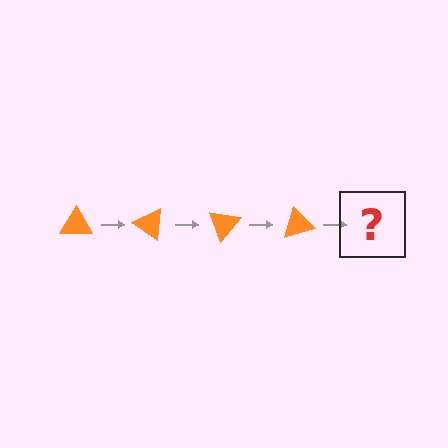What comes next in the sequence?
The next element should be an orange triangle rotated 140 degrees.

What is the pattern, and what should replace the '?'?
The pattern is that the triangle rotates 35 degrees each step. The '?' should be an orange triangle rotated 140 degrees.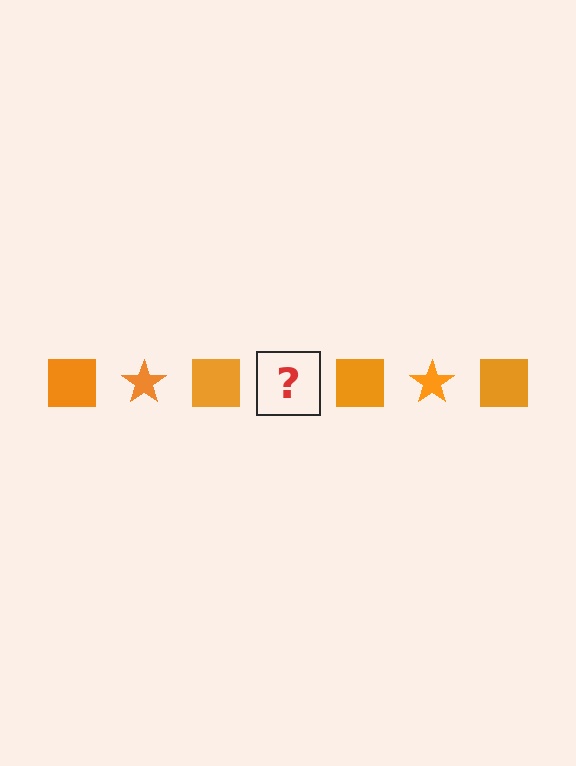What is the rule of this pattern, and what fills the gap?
The rule is that the pattern cycles through square, star shapes in orange. The gap should be filled with an orange star.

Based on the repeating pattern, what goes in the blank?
The blank should be an orange star.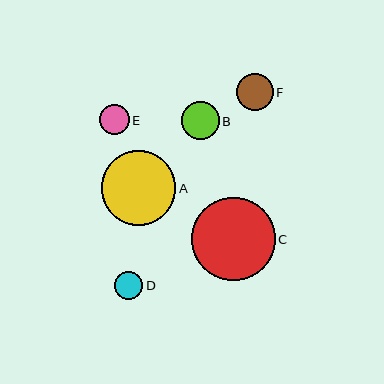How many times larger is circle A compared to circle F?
Circle A is approximately 2.0 times the size of circle F.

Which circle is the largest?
Circle C is the largest with a size of approximately 83 pixels.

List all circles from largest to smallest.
From largest to smallest: C, A, B, F, E, D.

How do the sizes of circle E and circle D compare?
Circle E and circle D are approximately the same size.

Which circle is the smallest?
Circle D is the smallest with a size of approximately 28 pixels.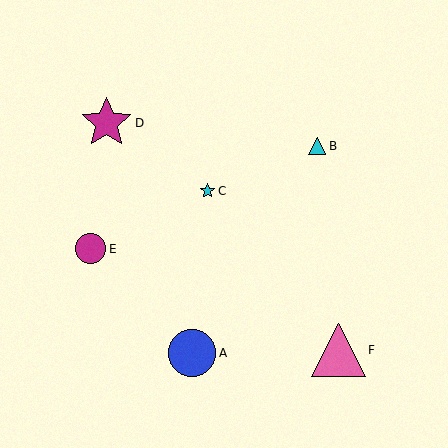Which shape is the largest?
The pink triangle (labeled F) is the largest.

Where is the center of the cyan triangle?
The center of the cyan triangle is at (317, 146).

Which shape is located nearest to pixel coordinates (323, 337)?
The pink triangle (labeled F) at (338, 350) is nearest to that location.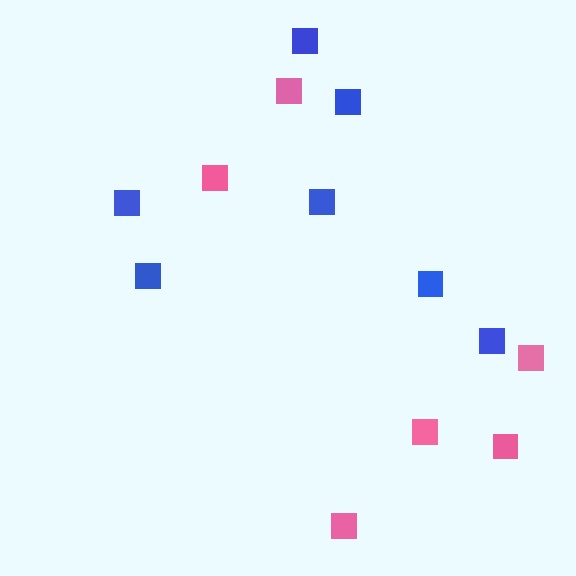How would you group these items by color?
There are 2 groups: one group of blue squares (7) and one group of pink squares (6).